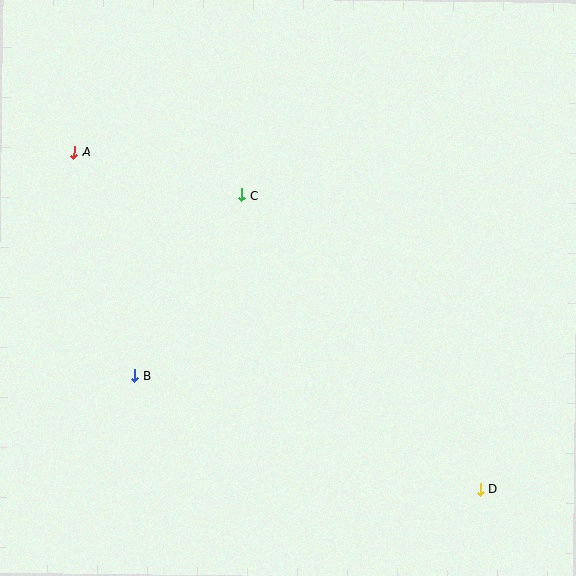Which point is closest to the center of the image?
Point C at (242, 195) is closest to the center.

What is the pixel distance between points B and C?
The distance between B and C is 210 pixels.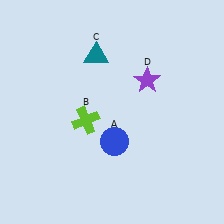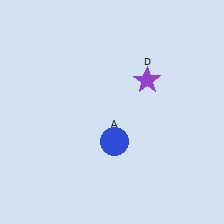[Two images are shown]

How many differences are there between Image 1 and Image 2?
There are 2 differences between the two images.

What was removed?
The teal triangle (C), the lime cross (B) were removed in Image 2.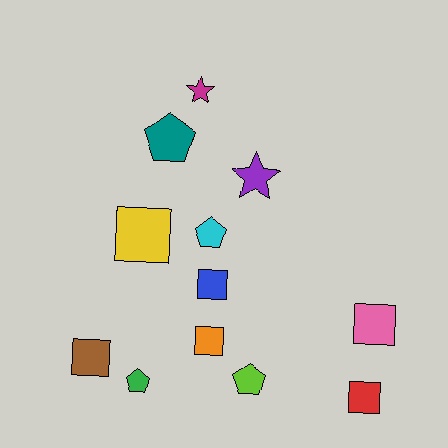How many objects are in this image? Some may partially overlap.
There are 12 objects.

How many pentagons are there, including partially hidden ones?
There are 4 pentagons.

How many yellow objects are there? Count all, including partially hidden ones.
There is 1 yellow object.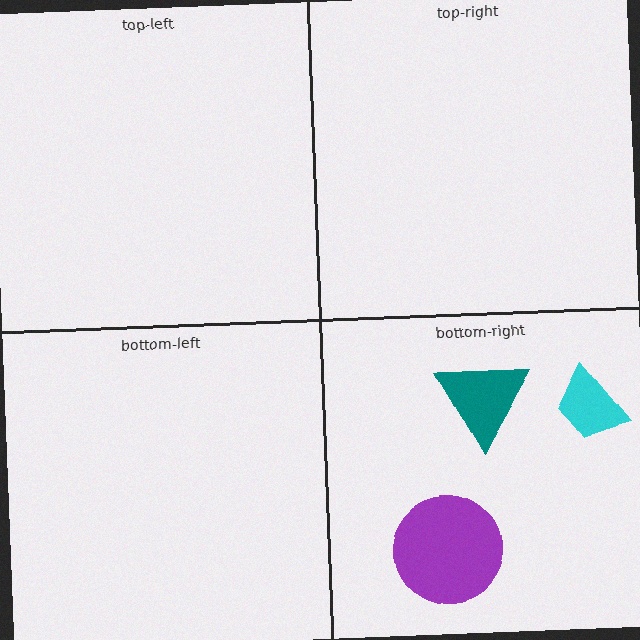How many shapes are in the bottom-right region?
3.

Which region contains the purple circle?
The bottom-right region.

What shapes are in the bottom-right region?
The teal triangle, the purple circle, the cyan trapezoid.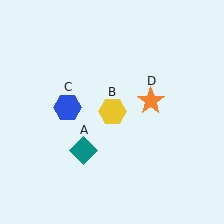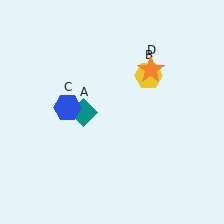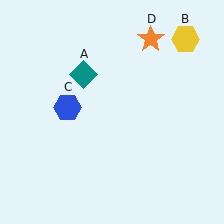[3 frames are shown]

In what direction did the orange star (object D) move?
The orange star (object D) moved up.